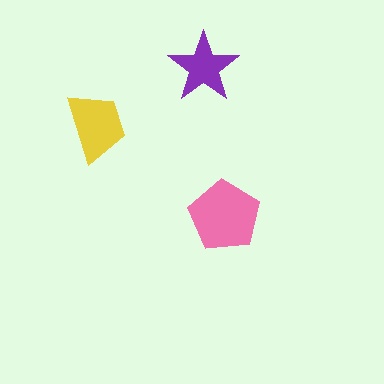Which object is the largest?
The pink pentagon.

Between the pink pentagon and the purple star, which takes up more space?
The pink pentagon.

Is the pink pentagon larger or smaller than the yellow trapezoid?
Larger.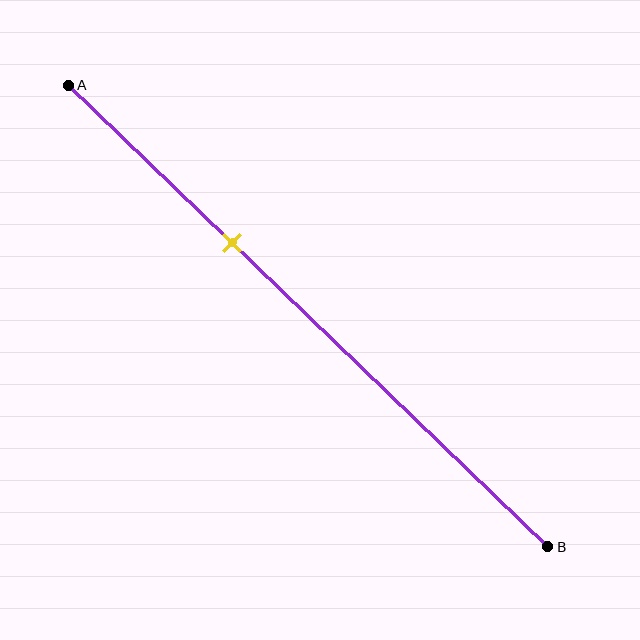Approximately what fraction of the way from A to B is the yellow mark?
The yellow mark is approximately 35% of the way from A to B.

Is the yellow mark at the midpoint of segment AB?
No, the mark is at about 35% from A, not at the 50% midpoint.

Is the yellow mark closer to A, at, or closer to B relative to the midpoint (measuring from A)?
The yellow mark is closer to point A than the midpoint of segment AB.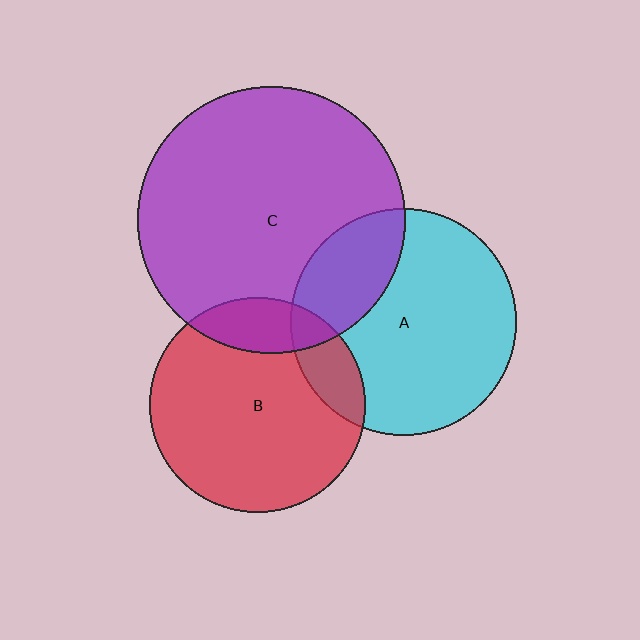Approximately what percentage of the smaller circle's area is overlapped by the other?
Approximately 25%.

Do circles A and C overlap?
Yes.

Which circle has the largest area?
Circle C (purple).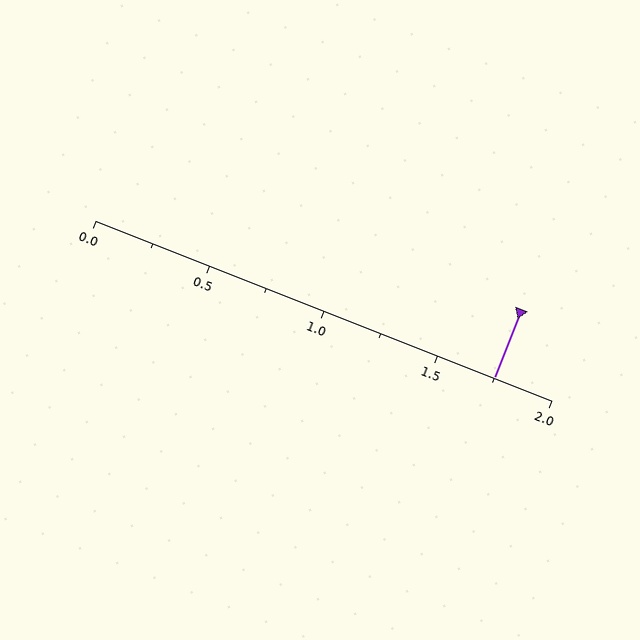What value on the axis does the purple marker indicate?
The marker indicates approximately 1.75.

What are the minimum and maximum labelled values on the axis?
The axis runs from 0.0 to 2.0.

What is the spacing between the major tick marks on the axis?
The major ticks are spaced 0.5 apart.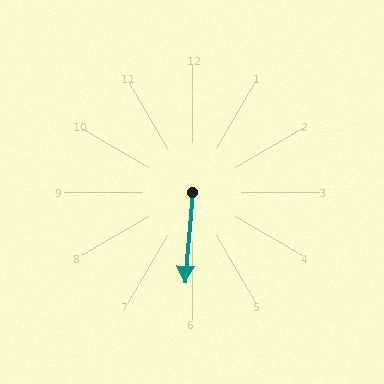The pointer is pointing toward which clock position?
Roughly 6 o'clock.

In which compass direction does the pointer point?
South.